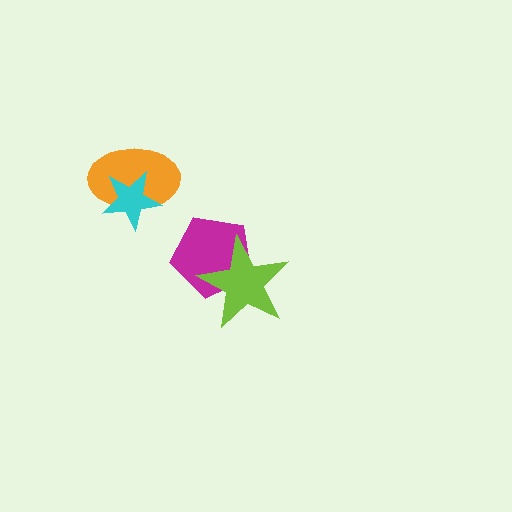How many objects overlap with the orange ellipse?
1 object overlaps with the orange ellipse.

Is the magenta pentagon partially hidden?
Yes, it is partially covered by another shape.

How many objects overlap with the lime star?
1 object overlaps with the lime star.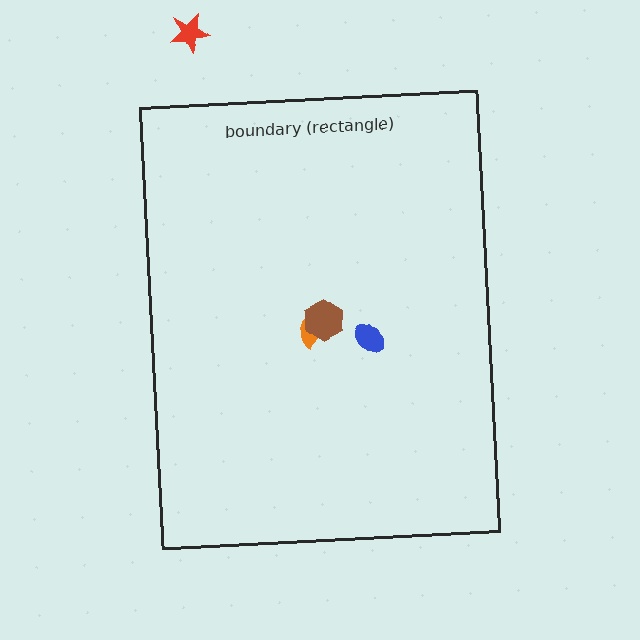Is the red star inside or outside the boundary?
Outside.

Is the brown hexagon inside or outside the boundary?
Inside.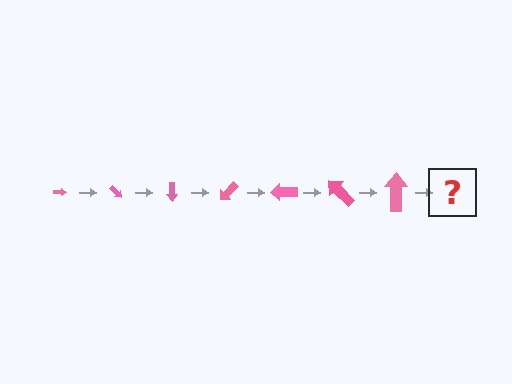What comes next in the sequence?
The next element should be an arrow, larger than the previous one and rotated 315 degrees from the start.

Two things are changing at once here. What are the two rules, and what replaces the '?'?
The two rules are that the arrow grows larger each step and it rotates 45 degrees each step. The '?' should be an arrow, larger than the previous one and rotated 315 degrees from the start.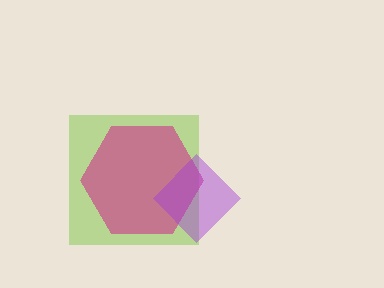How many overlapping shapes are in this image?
There are 3 overlapping shapes in the image.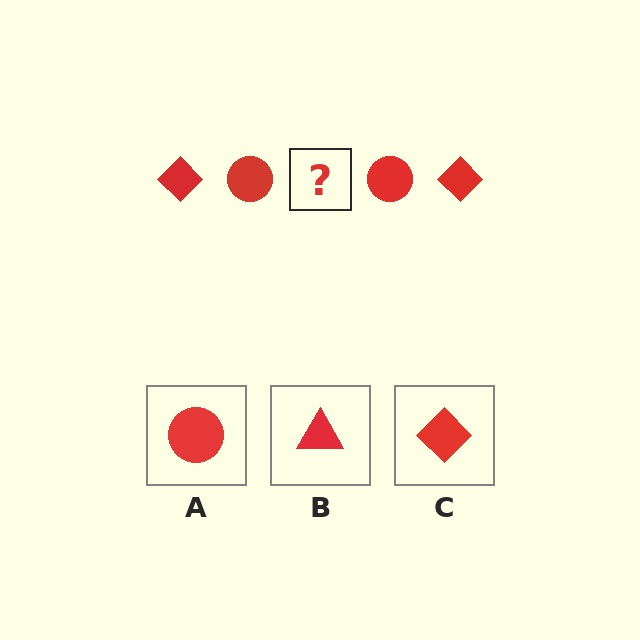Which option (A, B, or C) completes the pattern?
C.